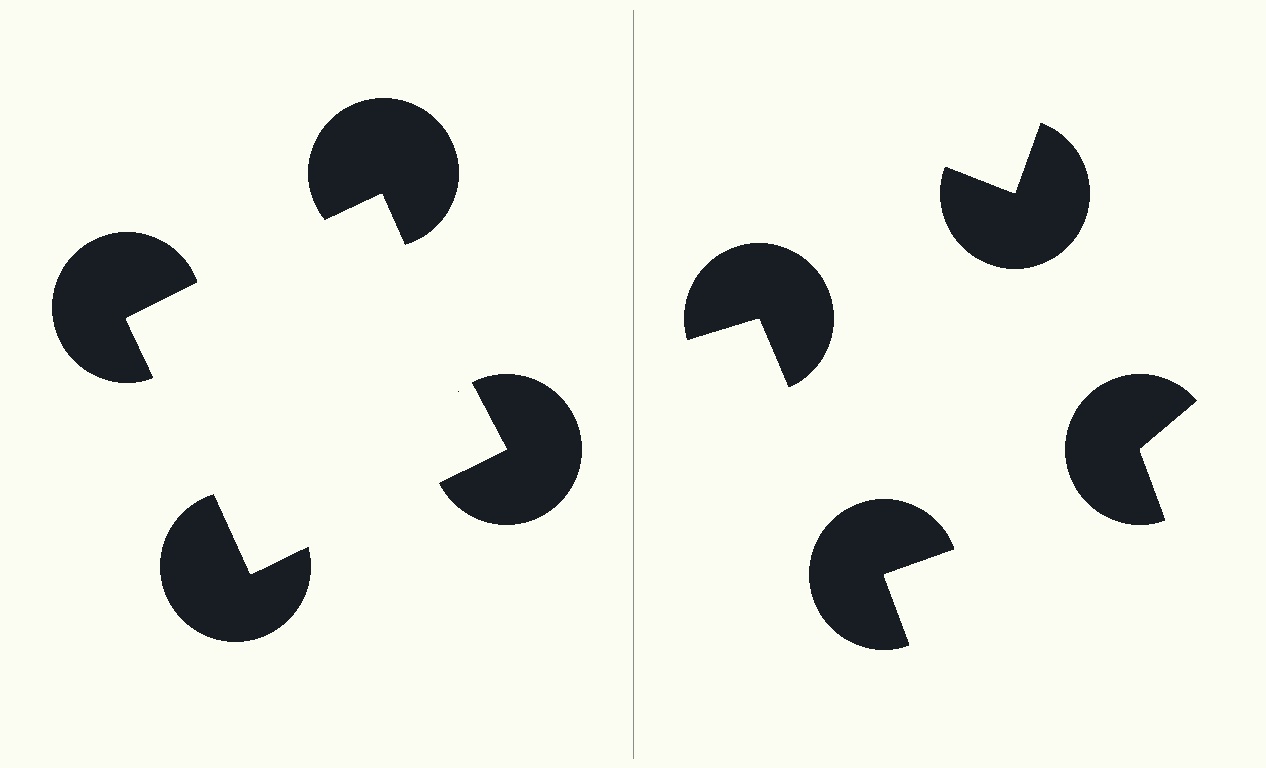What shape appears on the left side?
An illusory square.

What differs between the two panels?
The pac-man discs are positioned identically on both sides; only the wedge orientations differ. On the left they align to a square; on the right they are misaligned.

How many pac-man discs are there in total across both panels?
8 — 4 on each side.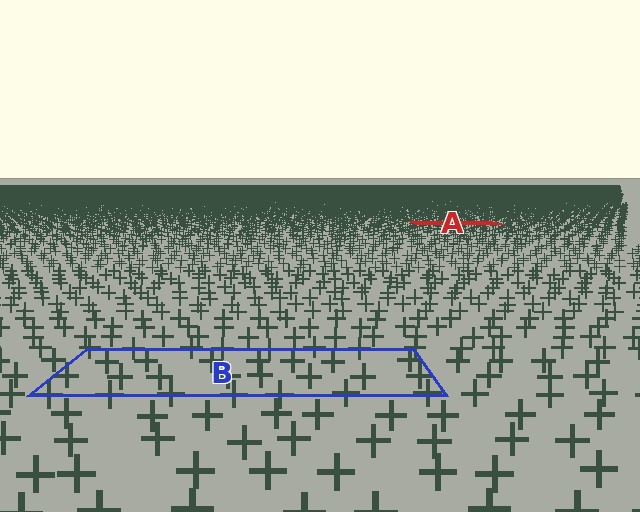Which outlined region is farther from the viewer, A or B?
Region A is farther from the viewer — the texture elements inside it appear smaller and more densely packed.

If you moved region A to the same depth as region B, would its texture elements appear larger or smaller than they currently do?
They would appear larger. At a closer depth, the same texture elements are projected at a bigger on-screen size.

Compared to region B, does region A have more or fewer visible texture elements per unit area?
Region A has more texture elements per unit area — they are packed more densely because it is farther away.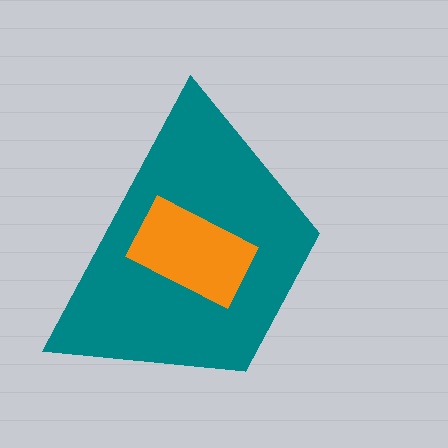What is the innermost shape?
The orange rectangle.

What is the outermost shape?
The teal trapezoid.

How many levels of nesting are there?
2.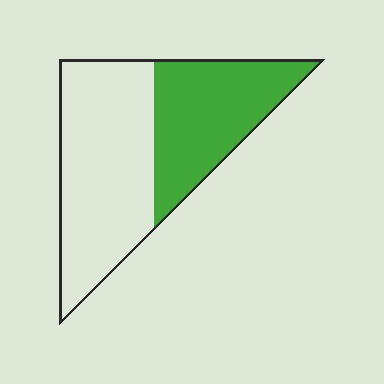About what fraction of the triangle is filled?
About two fifths (2/5).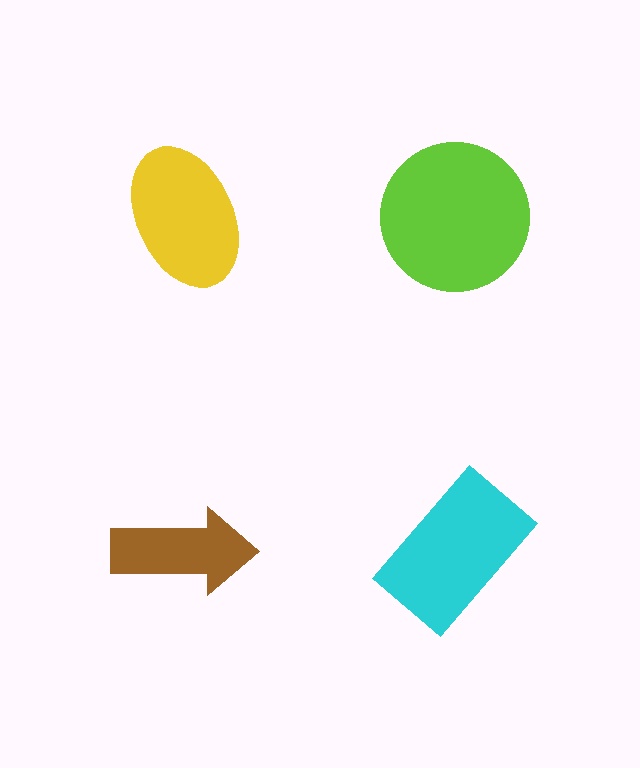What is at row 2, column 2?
A cyan rectangle.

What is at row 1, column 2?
A lime circle.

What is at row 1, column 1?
A yellow ellipse.